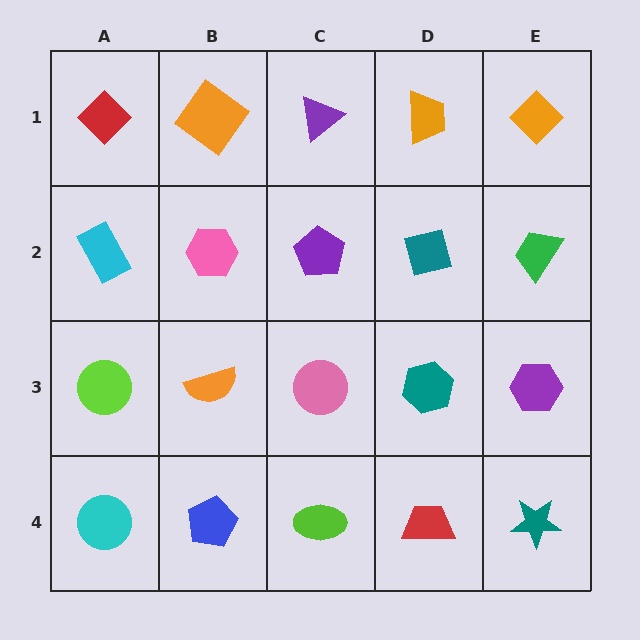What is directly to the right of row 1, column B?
A purple triangle.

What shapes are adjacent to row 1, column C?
A purple pentagon (row 2, column C), an orange diamond (row 1, column B), an orange trapezoid (row 1, column D).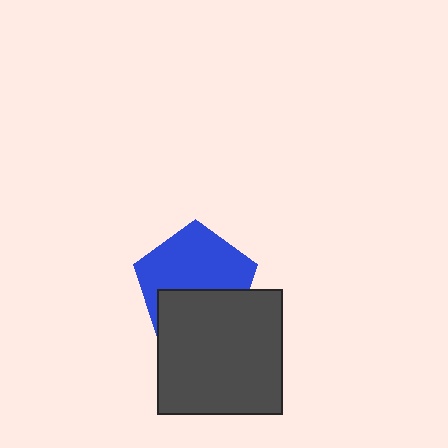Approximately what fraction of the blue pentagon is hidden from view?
Roughly 40% of the blue pentagon is hidden behind the dark gray square.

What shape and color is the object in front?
The object in front is a dark gray square.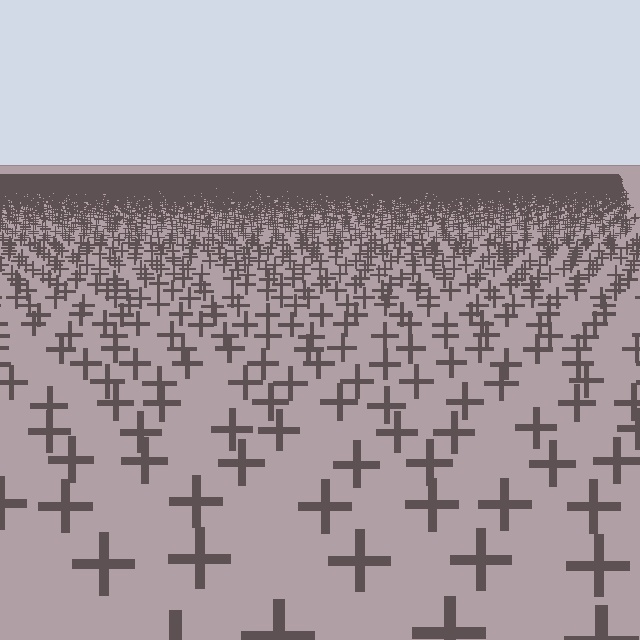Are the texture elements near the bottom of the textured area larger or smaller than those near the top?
Larger. Near the bottom, elements are closer to the viewer and appear at a bigger on-screen size.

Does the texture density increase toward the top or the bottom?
Density increases toward the top.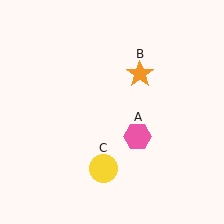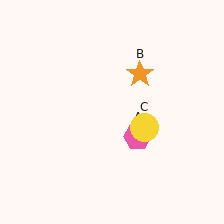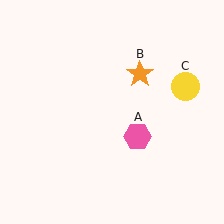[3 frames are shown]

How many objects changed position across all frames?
1 object changed position: yellow circle (object C).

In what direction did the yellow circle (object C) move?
The yellow circle (object C) moved up and to the right.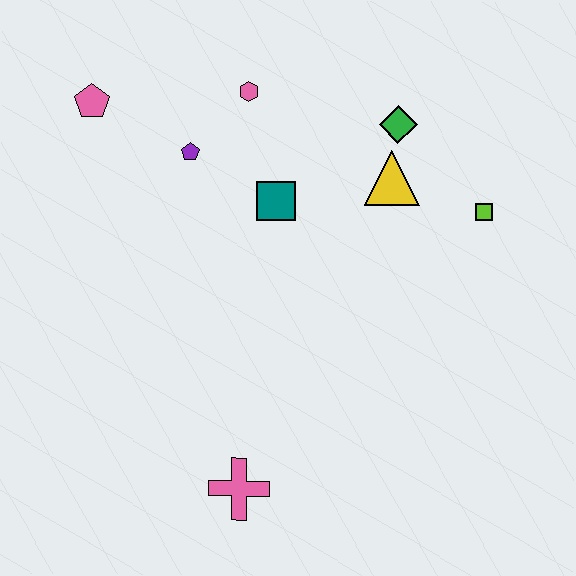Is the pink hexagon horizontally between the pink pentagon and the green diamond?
Yes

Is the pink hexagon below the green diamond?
No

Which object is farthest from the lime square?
The pink pentagon is farthest from the lime square.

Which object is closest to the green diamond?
The yellow triangle is closest to the green diamond.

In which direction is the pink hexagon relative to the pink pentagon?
The pink hexagon is to the right of the pink pentagon.